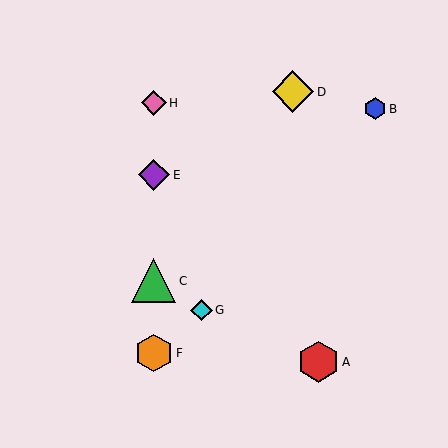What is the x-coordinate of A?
Object A is at x≈319.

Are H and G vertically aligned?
No, H is at x≈154 and G is at x≈202.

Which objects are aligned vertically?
Objects C, E, F, H are aligned vertically.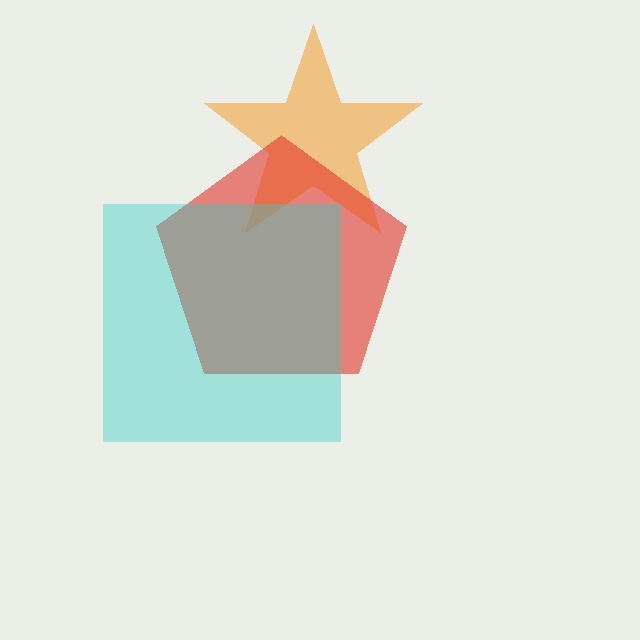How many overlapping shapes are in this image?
There are 3 overlapping shapes in the image.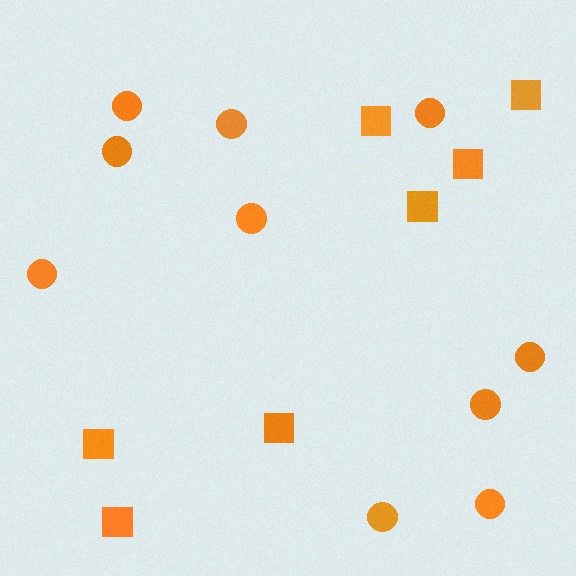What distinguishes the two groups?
There are 2 groups: one group of squares (7) and one group of circles (10).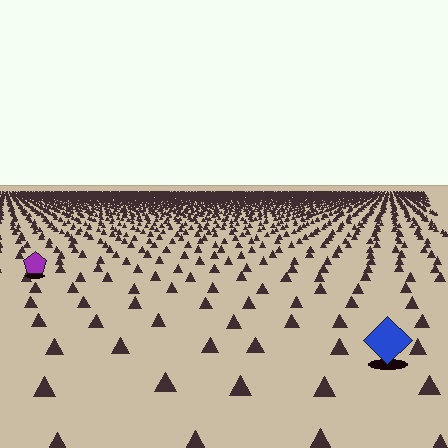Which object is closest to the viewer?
The blue diamond is closest. The texture marks near it are larger and more spread out.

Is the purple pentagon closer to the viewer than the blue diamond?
No. The blue diamond is closer — you can tell from the texture gradient: the ground texture is coarser near it.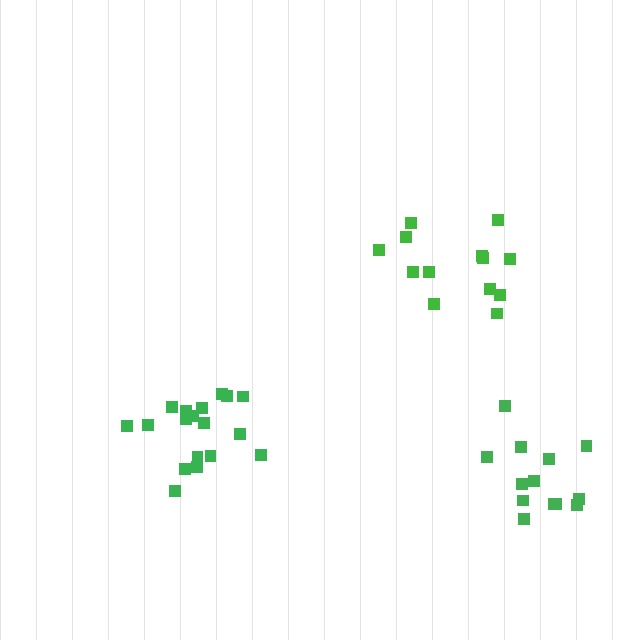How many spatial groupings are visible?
There are 3 spatial groupings.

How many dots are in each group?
Group 1: 13 dots, Group 2: 13 dots, Group 3: 18 dots (44 total).